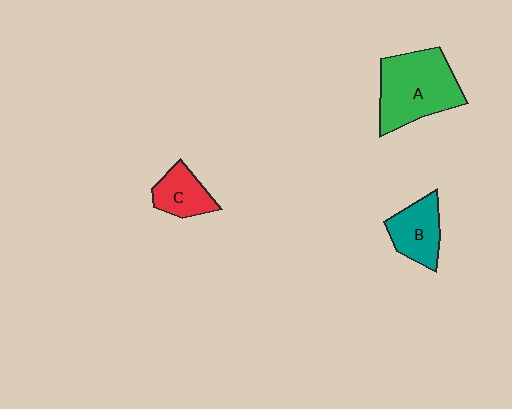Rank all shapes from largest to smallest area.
From largest to smallest: A (green), B (teal), C (red).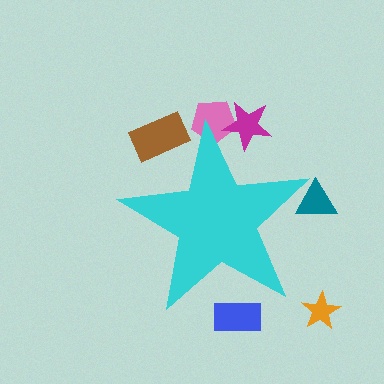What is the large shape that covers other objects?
A cyan star.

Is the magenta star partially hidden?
Yes, the magenta star is partially hidden behind the cyan star.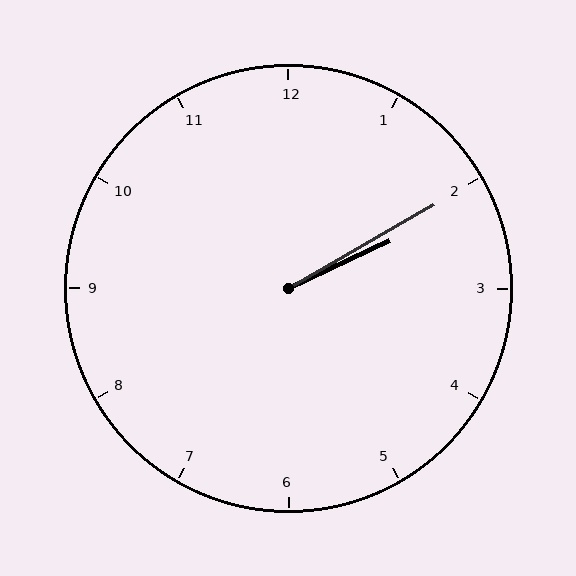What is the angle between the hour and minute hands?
Approximately 5 degrees.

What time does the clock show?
2:10.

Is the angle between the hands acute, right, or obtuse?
It is acute.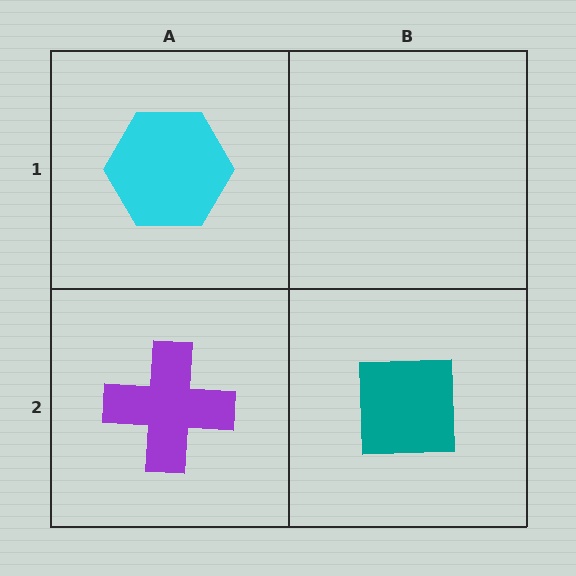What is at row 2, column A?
A purple cross.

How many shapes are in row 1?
1 shape.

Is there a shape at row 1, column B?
No, that cell is empty.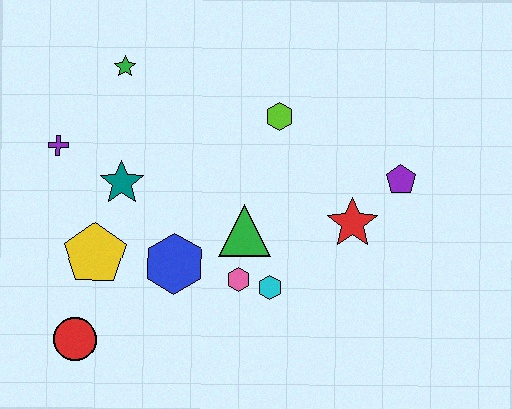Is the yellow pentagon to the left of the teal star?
Yes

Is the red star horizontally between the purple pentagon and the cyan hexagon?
Yes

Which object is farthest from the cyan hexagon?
The green star is farthest from the cyan hexagon.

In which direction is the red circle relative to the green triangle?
The red circle is to the left of the green triangle.